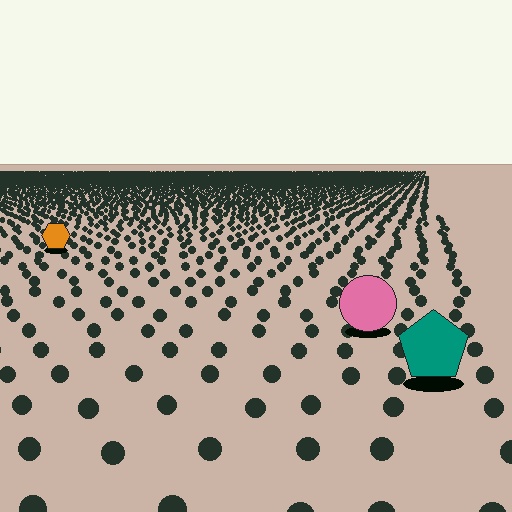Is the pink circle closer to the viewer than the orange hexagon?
Yes. The pink circle is closer — you can tell from the texture gradient: the ground texture is coarser near it.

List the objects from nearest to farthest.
From nearest to farthest: the teal pentagon, the pink circle, the orange hexagon.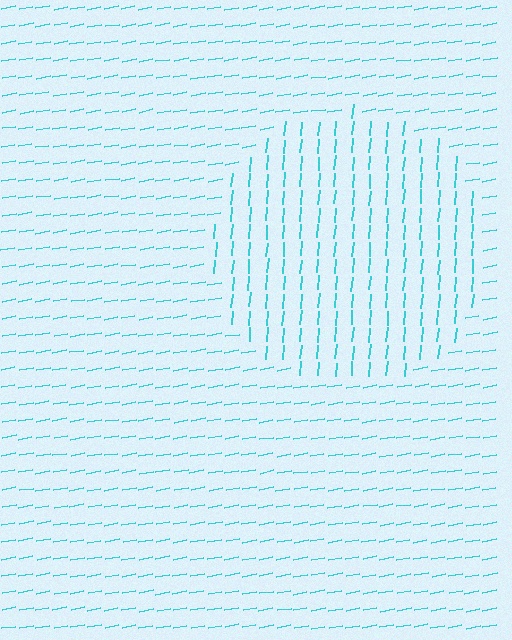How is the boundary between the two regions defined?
The boundary is defined purely by a change in line orientation (approximately 75 degrees difference). All lines are the same color and thickness.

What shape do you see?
I see a circle.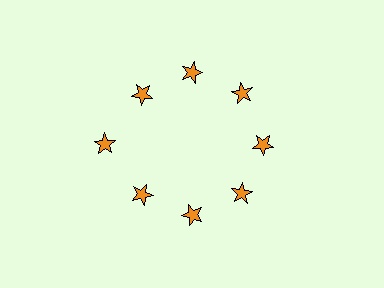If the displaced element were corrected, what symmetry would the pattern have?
It would have 8-fold rotational symmetry — the pattern would map onto itself every 45 degrees.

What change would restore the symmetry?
The symmetry would be restored by moving it inward, back onto the ring so that all 8 stars sit at equal angles and equal distance from the center.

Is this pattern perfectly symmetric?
No. The 8 orange stars are arranged in a ring, but one element near the 9 o'clock position is pushed outward from the center, breaking the 8-fold rotational symmetry.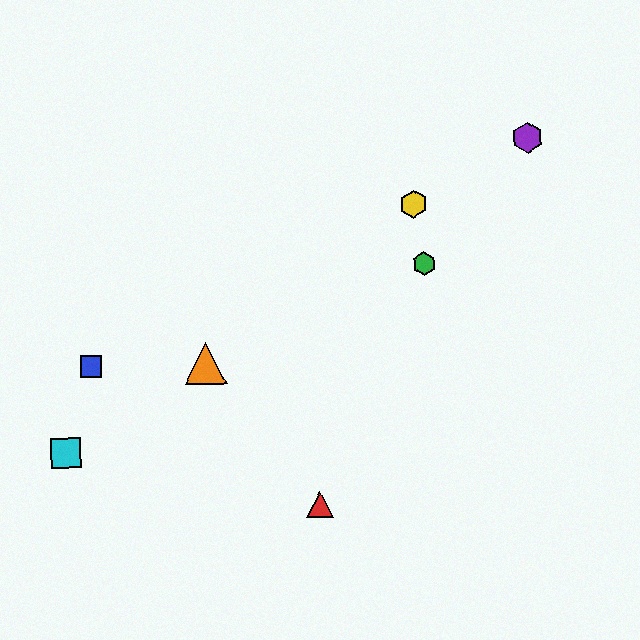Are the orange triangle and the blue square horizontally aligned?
Yes, both are at y≈364.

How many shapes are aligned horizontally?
2 shapes (the blue square, the orange triangle) are aligned horizontally.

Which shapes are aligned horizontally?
The blue square, the orange triangle are aligned horizontally.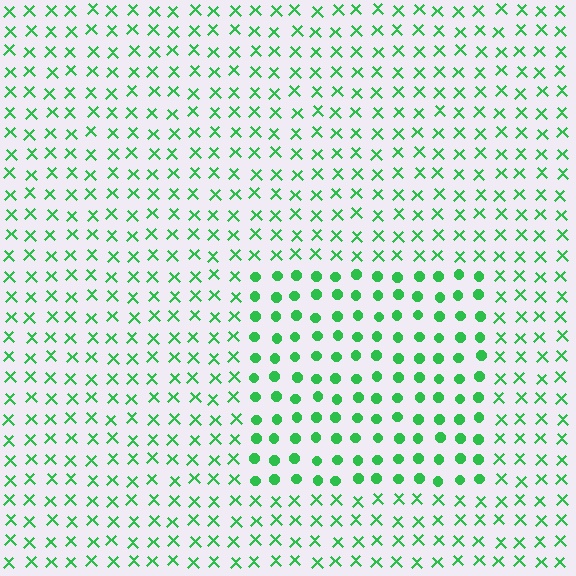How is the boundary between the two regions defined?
The boundary is defined by a change in element shape: circles inside vs. X marks outside. All elements share the same color and spacing.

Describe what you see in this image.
The image is filled with small green elements arranged in a uniform grid. A rectangle-shaped region contains circles, while the surrounding area contains X marks. The boundary is defined purely by the change in element shape.